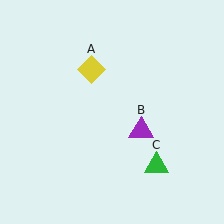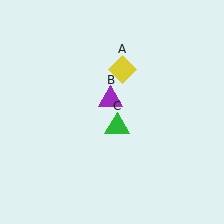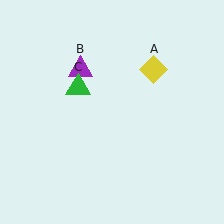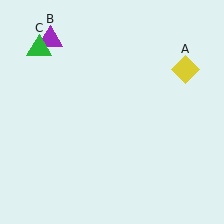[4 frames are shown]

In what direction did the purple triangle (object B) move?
The purple triangle (object B) moved up and to the left.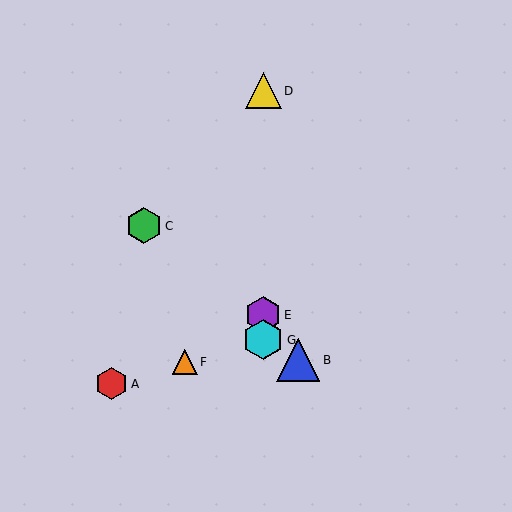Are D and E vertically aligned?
Yes, both are at x≈263.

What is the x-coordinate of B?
Object B is at x≈298.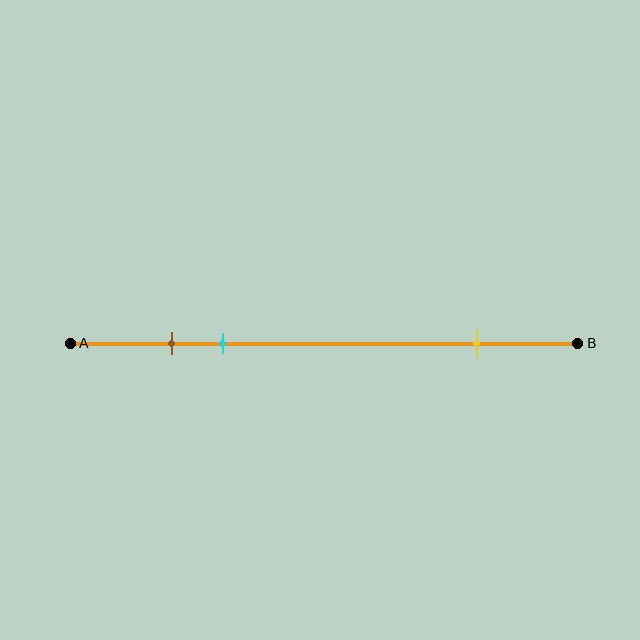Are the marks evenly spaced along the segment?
No, the marks are not evenly spaced.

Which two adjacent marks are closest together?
The brown and cyan marks are the closest adjacent pair.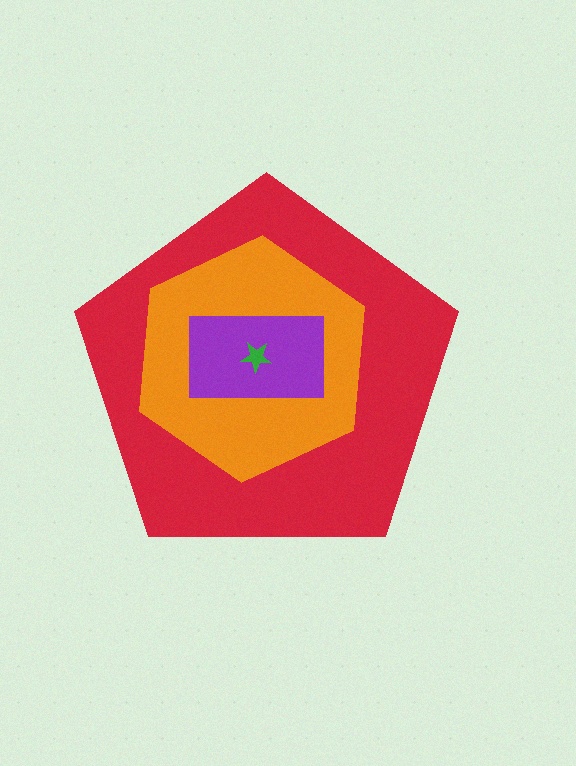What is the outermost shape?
The red pentagon.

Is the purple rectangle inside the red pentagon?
Yes.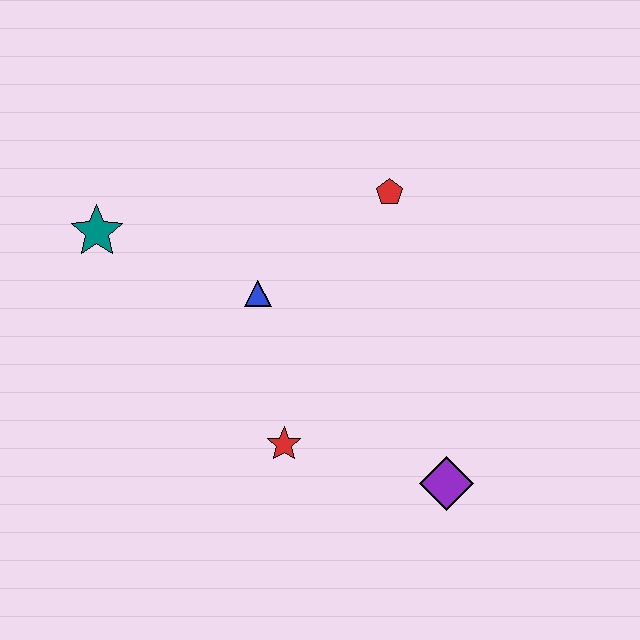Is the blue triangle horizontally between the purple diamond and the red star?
No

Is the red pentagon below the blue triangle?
No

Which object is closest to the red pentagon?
The blue triangle is closest to the red pentagon.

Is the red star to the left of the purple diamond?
Yes